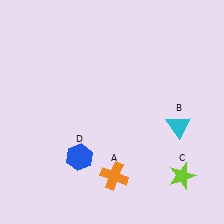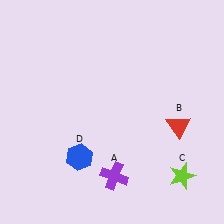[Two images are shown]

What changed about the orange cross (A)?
In Image 1, A is orange. In Image 2, it changed to purple.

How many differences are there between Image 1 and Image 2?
There are 2 differences between the two images.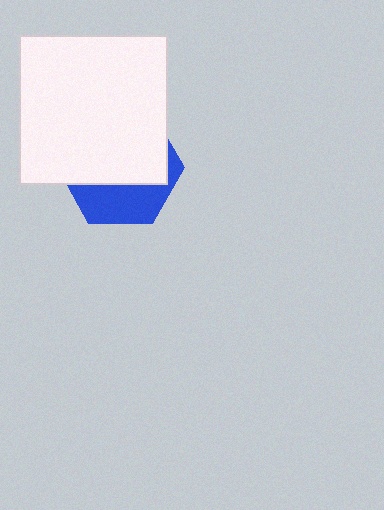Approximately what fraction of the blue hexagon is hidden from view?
Roughly 65% of the blue hexagon is hidden behind the white square.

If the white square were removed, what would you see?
You would see the complete blue hexagon.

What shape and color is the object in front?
The object in front is a white square.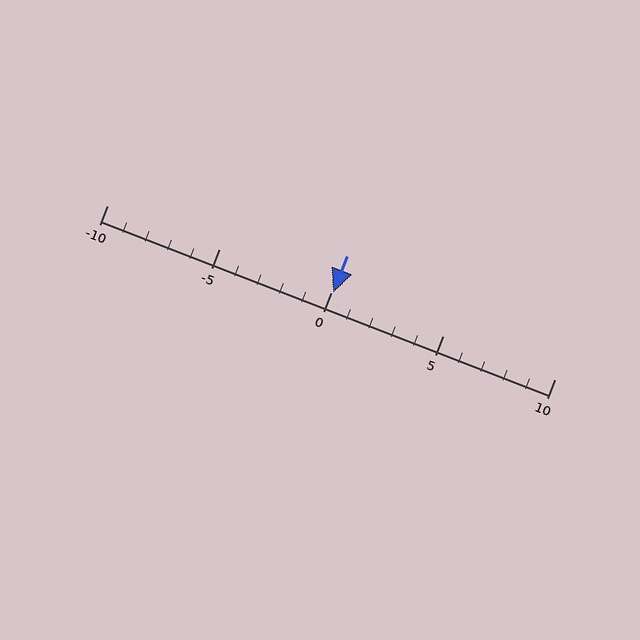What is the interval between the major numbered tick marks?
The major tick marks are spaced 5 units apart.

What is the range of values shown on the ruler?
The ruler shows values from -10 to 10.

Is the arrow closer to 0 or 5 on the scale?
The arrow is closer to 0.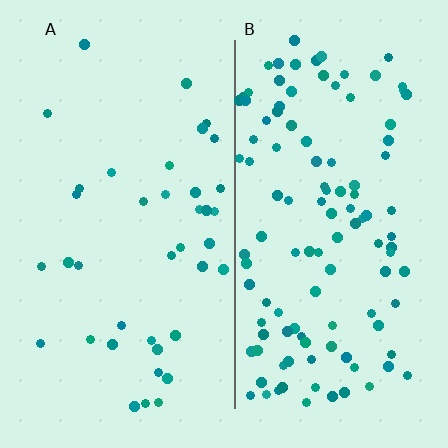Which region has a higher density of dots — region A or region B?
B (the right).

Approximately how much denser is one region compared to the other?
Approximately 3.0× — region B over region A.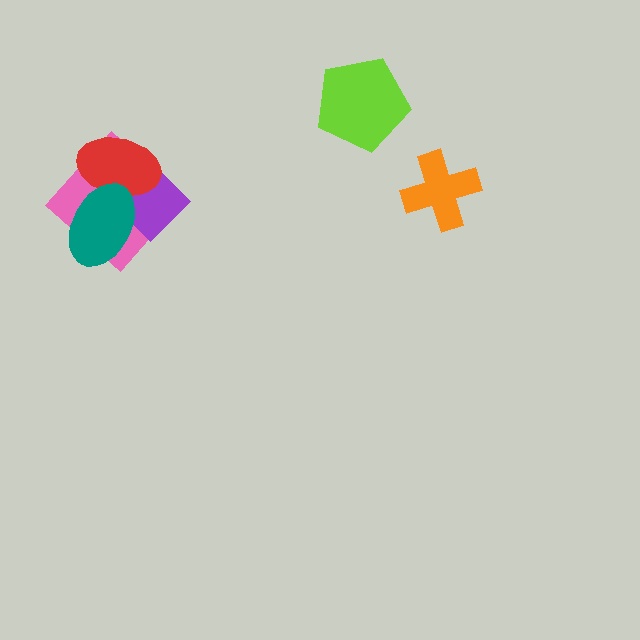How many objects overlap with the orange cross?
0 objects overlap with the orange cross.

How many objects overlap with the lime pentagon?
0 objects overlap with the lime pentagon.